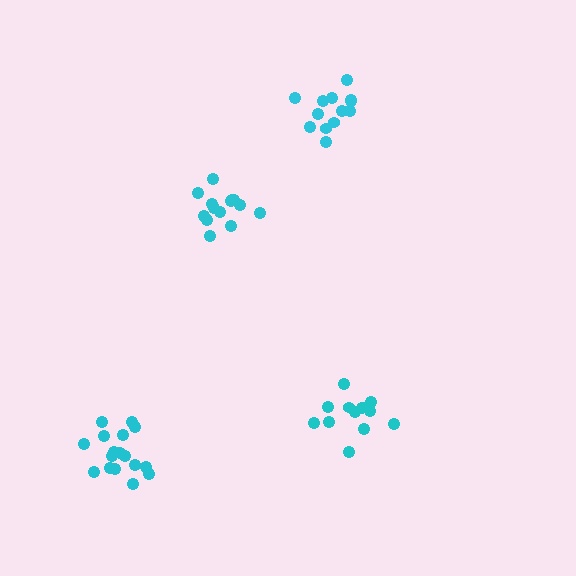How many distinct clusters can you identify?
There are 4 distinct clusters.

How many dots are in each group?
Group 1: 13 dots, Group 2: 14 dots, Group 3: 13 dots, Group 4: 17 dots (57 total).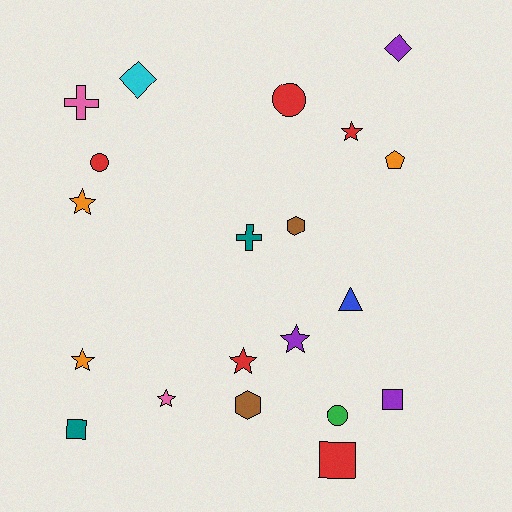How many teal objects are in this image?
There are 2 teal objects.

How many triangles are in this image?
There is 1 triangle.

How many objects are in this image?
There are 20 objects.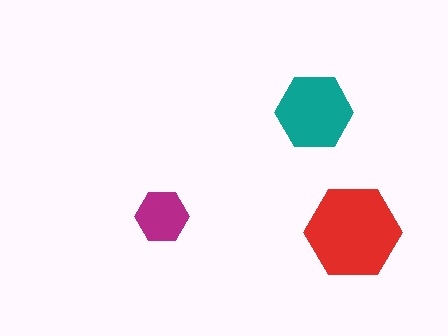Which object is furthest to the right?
The red hexagon is rightmost.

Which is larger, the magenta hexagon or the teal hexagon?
The teal one.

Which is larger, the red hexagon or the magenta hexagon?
The red one.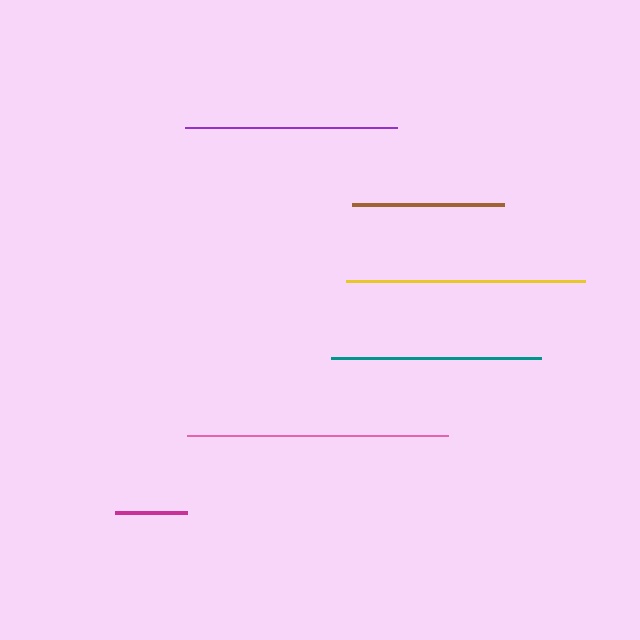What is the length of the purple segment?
The purple segment is approximately 212 pixels long.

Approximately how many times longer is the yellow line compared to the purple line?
The yellow line is approximately 1.1 times the length of the purple line.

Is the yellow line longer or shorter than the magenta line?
The yellow line is longer than the magenta line.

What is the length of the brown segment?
The brown segment is approximately 152 pixels long.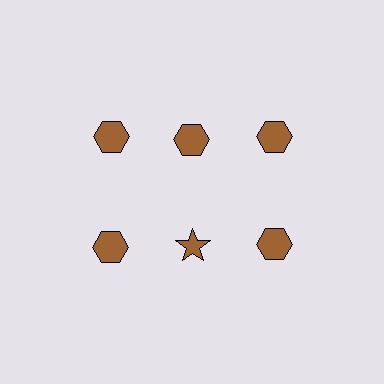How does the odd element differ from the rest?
It has a different shape: star instead of hexagon.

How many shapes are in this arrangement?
There are 6 shapes arranged in a grid pattern.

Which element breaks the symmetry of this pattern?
The brown star in the second row, second from left column breaks the symmetry. All other shapes are brown hexagons.